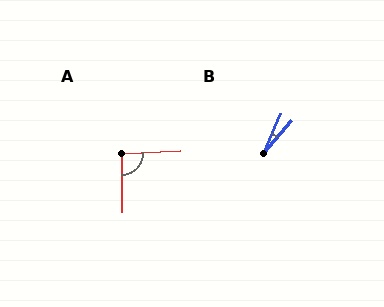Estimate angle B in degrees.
Approximately 16 degrees.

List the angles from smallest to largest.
B (16°), A (92°).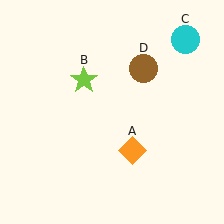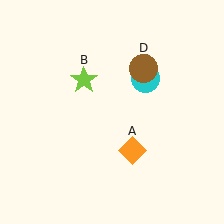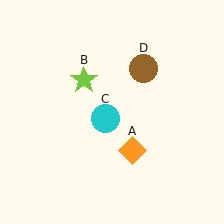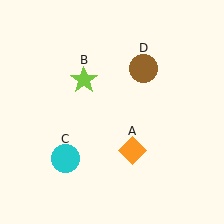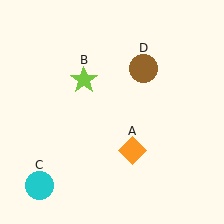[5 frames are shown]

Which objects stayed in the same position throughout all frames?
Orange diamond (object A) and lime star (object B) and brown circle (object D) remained stationary.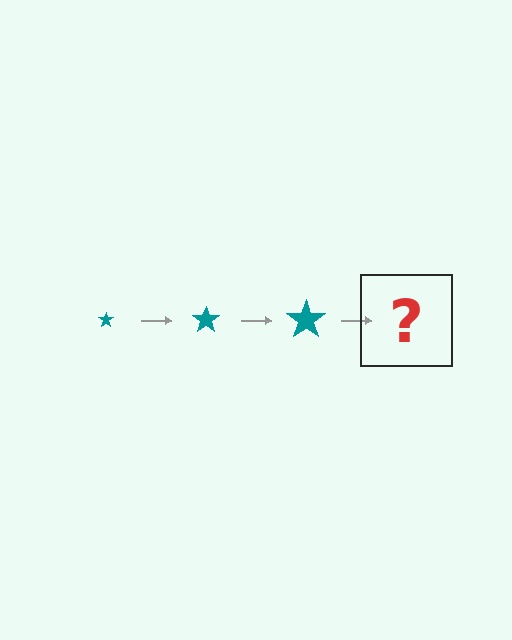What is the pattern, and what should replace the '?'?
The pattern is that the star gets progressively larger each step. The '?' should be a teal star, larger than the previous one.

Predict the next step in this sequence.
The next step is a teal star, larger than the previous one.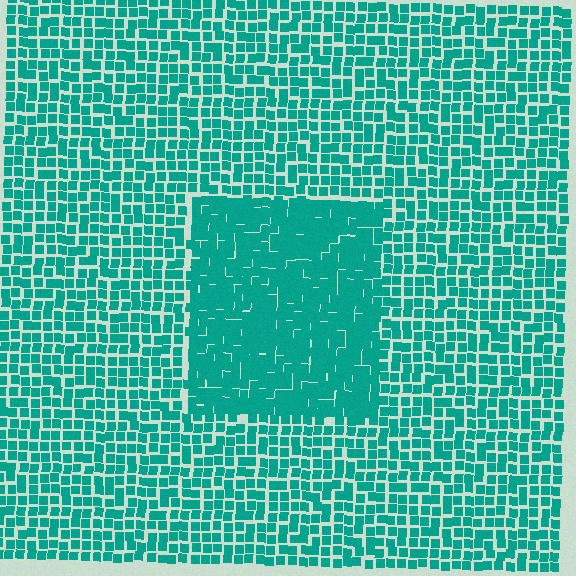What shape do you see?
I see a rectangle.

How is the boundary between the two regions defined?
The boundary is defined by a change in element density (approximately 1.6x ratio). All elements are the same color, size, and shape.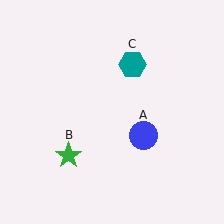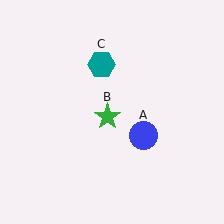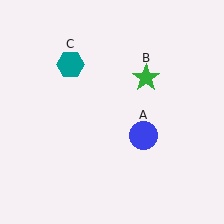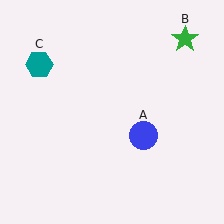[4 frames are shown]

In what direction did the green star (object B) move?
The green star (object B) moved up and to the right.